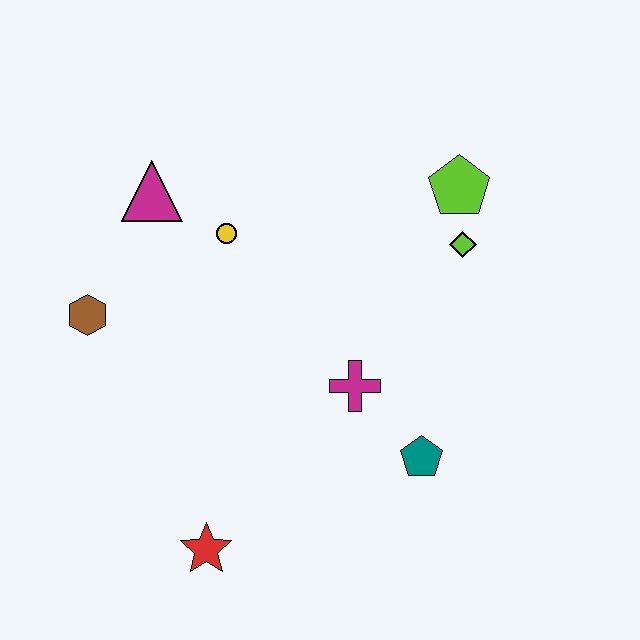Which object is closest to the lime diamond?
The lime pentagon is closest to the lime diamond.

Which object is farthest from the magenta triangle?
The teal pentagon is farthest from the magenta triangle.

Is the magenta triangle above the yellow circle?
Yes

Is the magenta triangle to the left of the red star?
Yes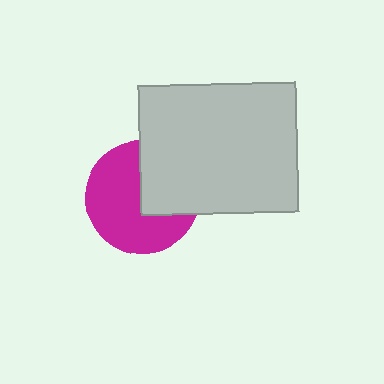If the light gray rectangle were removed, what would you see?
You would see the complete magenta circle.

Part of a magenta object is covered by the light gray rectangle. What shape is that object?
It is a circle.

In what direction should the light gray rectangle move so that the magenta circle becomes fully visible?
The light gray rectangle should move right. That is the shortest direction to clear the overlap and leave the magenta circle fully visible.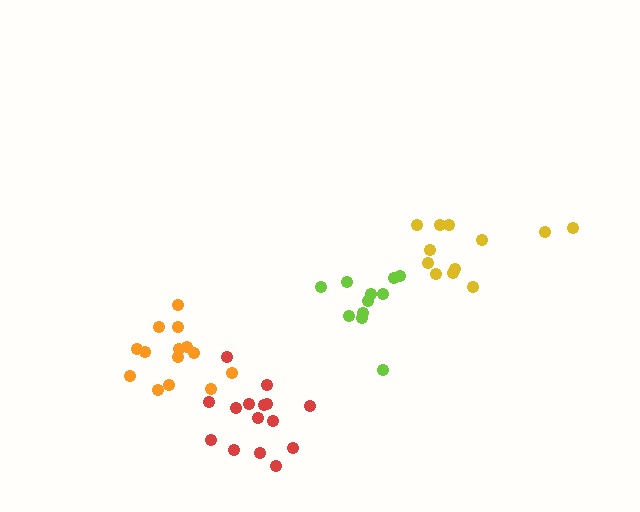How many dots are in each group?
Group 1: 12 dots, Group 2: 14 dots, Group 3: 11 dots, Group 4: 15 dots (52 total).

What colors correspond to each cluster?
The clusters are colored: yellow, orange, lime, red.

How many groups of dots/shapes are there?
There are 4 groups.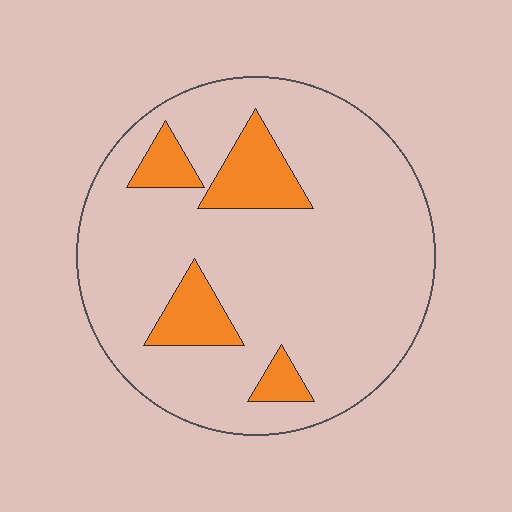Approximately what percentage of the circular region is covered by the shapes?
Approximately 15%.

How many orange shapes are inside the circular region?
4.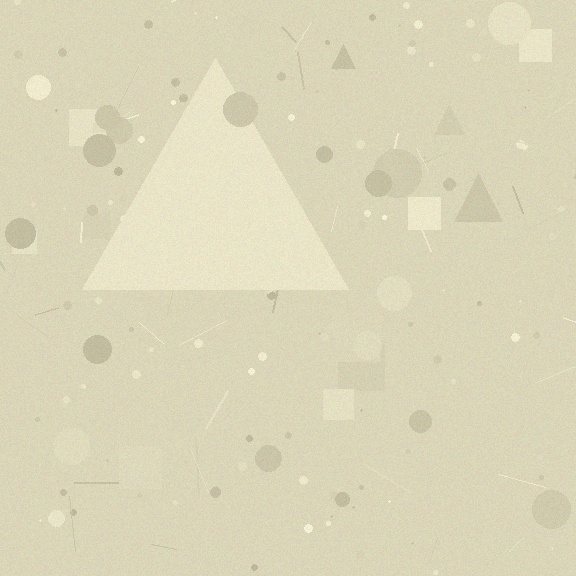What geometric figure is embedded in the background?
A triangle is embedded in the background.